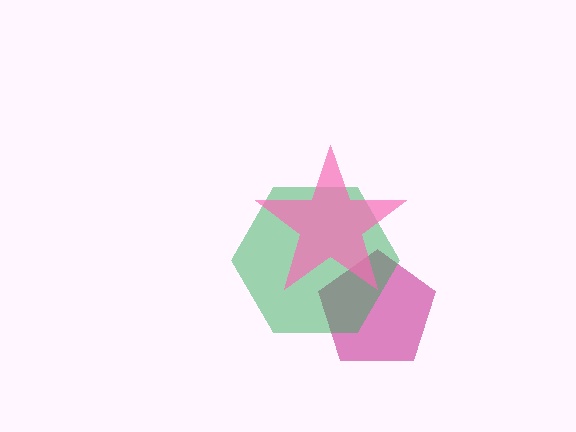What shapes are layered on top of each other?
The layered shapes are: a magenta pentagon, a green hexagon, a pink star.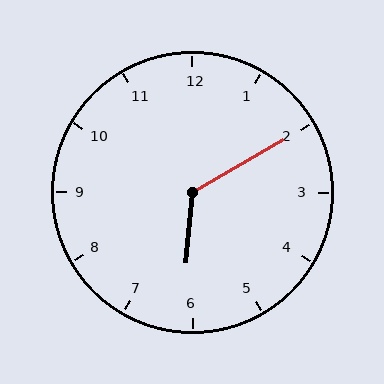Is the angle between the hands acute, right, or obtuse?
It is obtuse.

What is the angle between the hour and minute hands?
Approximately 125 degrees.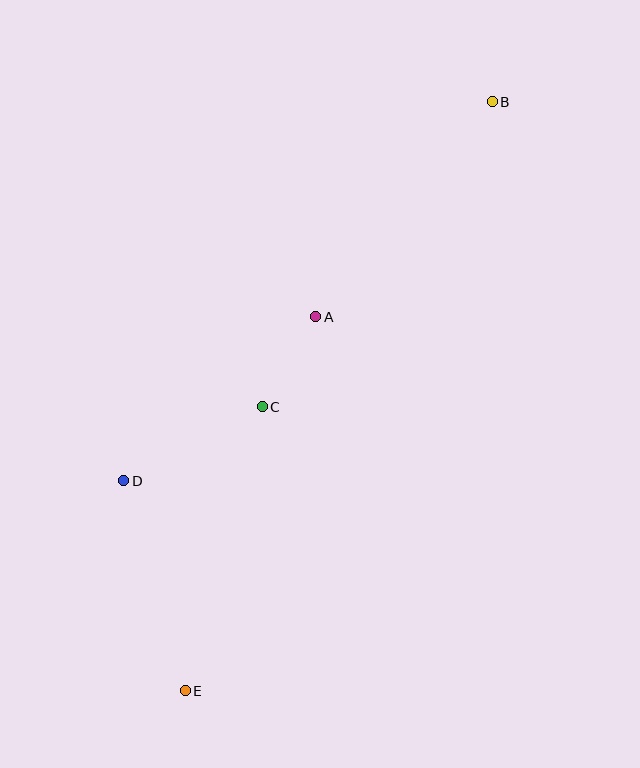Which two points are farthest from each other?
Points B and E are farthest from each other.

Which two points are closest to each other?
Points A and C are closest to each other.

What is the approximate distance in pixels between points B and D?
The distance between B and D is approximately 529 pixels.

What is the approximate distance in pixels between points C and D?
The distance between C and D is approximately 157 pixels.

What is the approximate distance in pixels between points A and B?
The distance between A and B is approximately 278 pixels.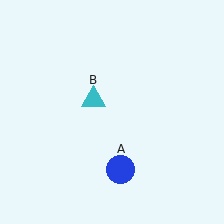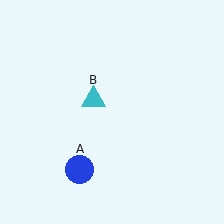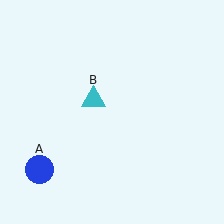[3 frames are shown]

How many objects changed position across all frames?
1 object changed position: blue circle (object A).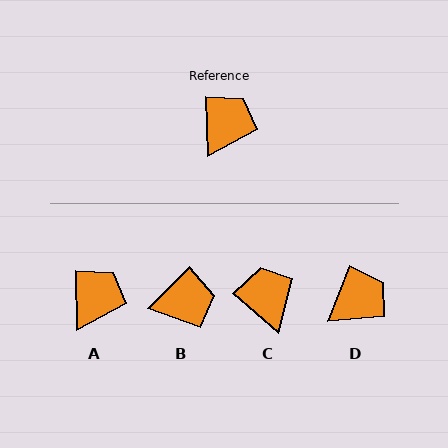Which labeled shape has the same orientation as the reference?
A.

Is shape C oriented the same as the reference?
No, it is off by about 47 degrees.